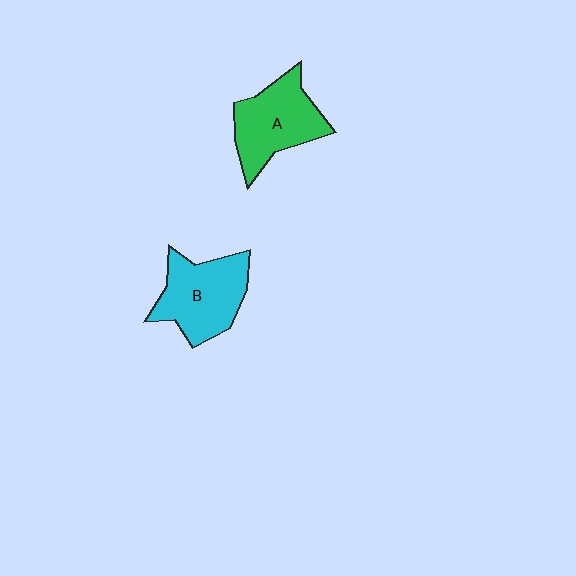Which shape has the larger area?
Shape B (cyan).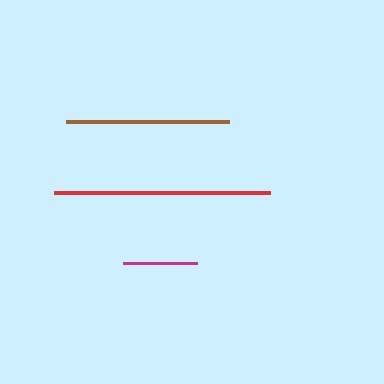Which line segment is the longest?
The red line is the longest at approximately 217 pixels.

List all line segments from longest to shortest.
From longest to shortest: red, brown, magenta.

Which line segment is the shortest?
The magenta line is the shortest at approximately 74 pixels.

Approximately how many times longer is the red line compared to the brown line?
The red line is approximately 1.3 times the length of the brown line.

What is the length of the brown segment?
The brown segment is approximately 163 pixels long.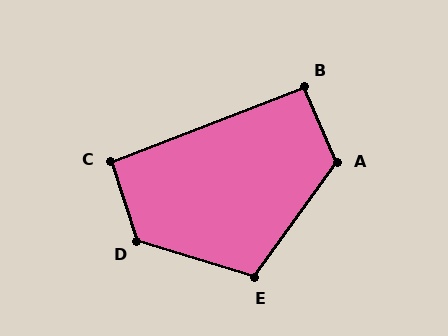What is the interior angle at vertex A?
Approximately 120 degrees (obtuse).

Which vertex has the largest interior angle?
D, at approximately 126 degrees.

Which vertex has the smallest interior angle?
C, at approximately 93 degrees.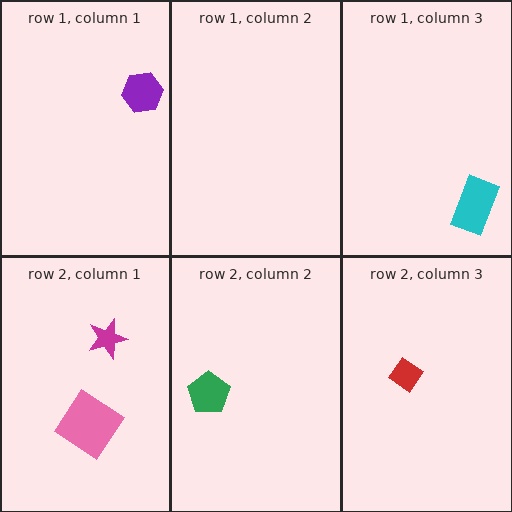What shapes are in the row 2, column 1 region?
The pink diamond, the magenta star.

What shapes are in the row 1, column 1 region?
The purple hexagon.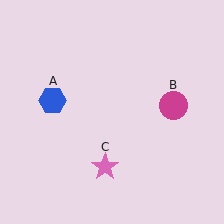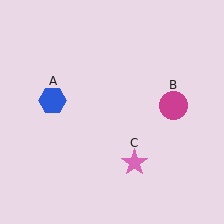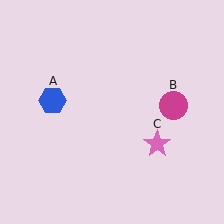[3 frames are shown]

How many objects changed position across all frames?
1 object changed position: pink star (object C).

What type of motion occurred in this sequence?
The pink star (object C) rotated counterclockwise around the center of the scene.